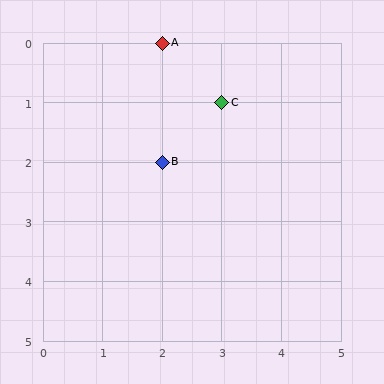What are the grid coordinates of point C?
Point C is at grid coordinates (3, 1).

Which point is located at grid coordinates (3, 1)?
Point C is at (3, 1).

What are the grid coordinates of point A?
Point A is at grid coordinates (2, 0).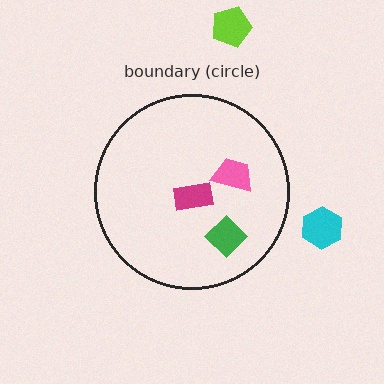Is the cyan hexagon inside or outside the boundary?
Outside.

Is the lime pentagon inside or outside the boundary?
Outside.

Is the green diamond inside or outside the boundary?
Inside.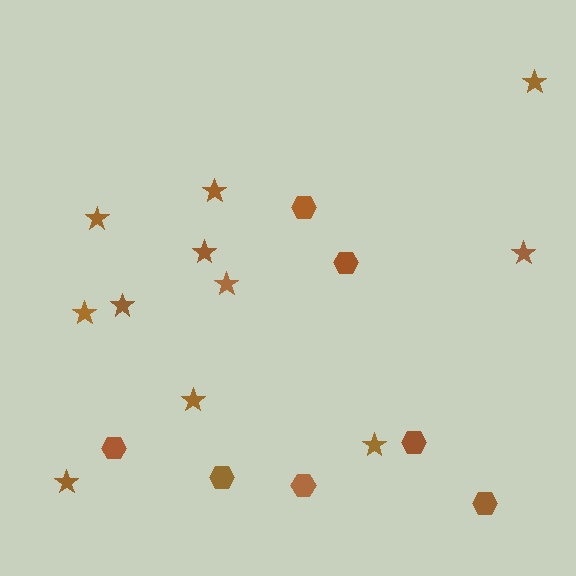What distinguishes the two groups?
There are 2 groups: one group of stars (11) and one group of hexagons (7).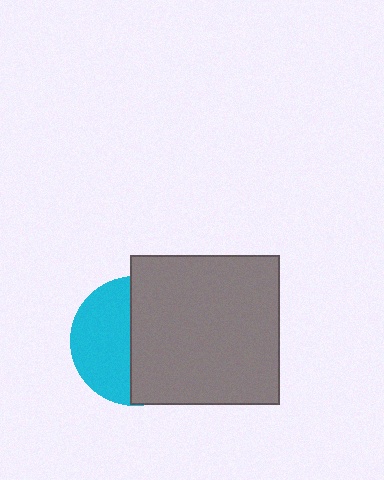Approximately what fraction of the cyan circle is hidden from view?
Roughly 56% of the cyan circle is hidden behind the gray square.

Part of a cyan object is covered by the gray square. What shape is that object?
It is a circle.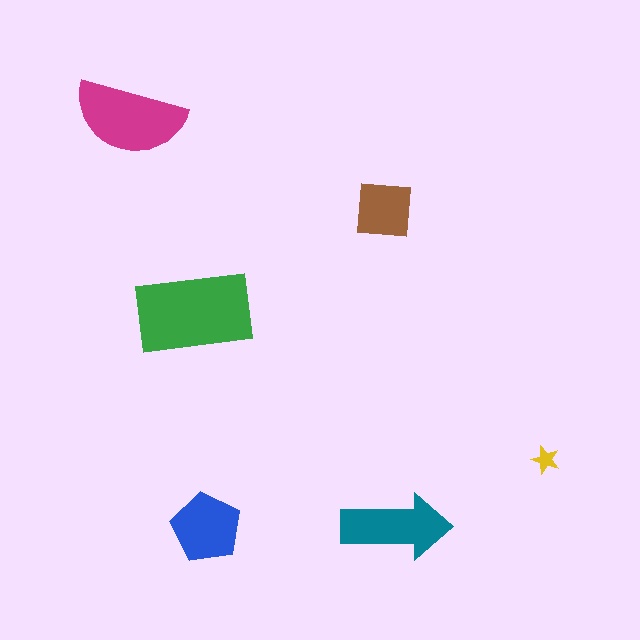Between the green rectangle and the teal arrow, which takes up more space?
The green rectangle.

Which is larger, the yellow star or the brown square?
The brown square.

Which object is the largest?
The green rectangle.